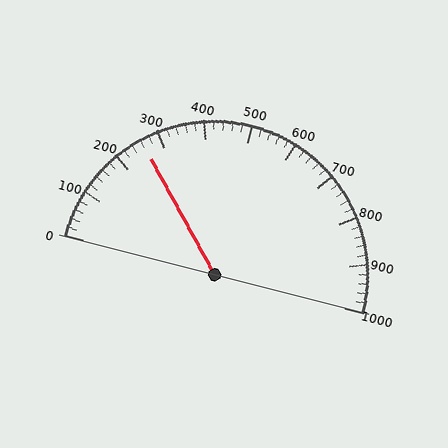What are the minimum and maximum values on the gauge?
The gauge ranges from 0 to 1000.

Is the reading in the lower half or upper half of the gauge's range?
The reading is in the lower half of the range (0 to 1000).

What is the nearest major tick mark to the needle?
The nearest major tick mark is 300.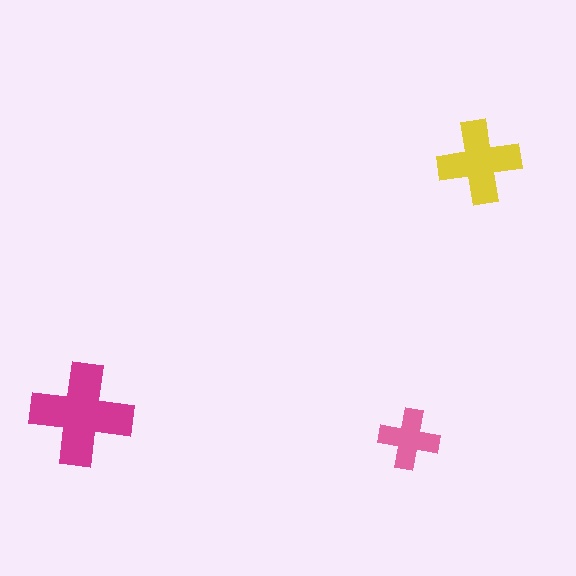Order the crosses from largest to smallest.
the magenta one, the yellow one, the pink one.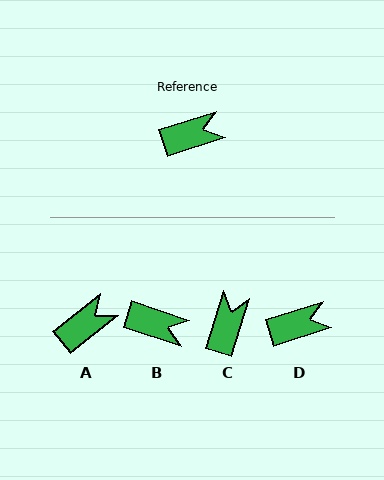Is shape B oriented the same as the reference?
No, it is off by about 36 degrees.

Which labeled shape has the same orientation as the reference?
D.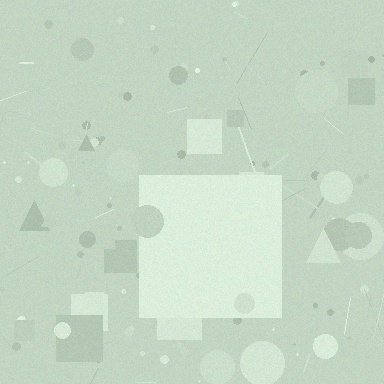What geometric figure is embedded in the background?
A square is embedded in the background.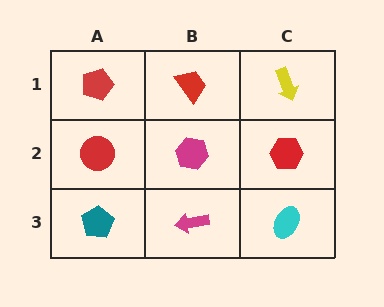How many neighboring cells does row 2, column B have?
4.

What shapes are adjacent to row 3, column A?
A red circle (row 2, column A), a magenta arrow (row 3, column B).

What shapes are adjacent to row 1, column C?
A red hexagon (row 2, column C), a red trapezoid (row 1, column B).